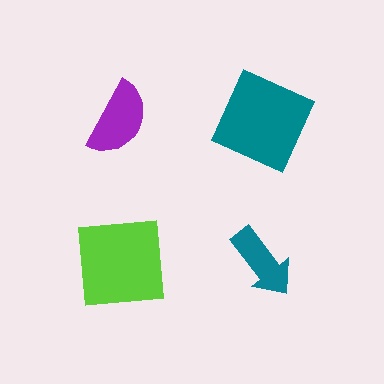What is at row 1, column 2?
A teal square.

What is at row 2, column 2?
A teal arrow.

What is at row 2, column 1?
A lime square.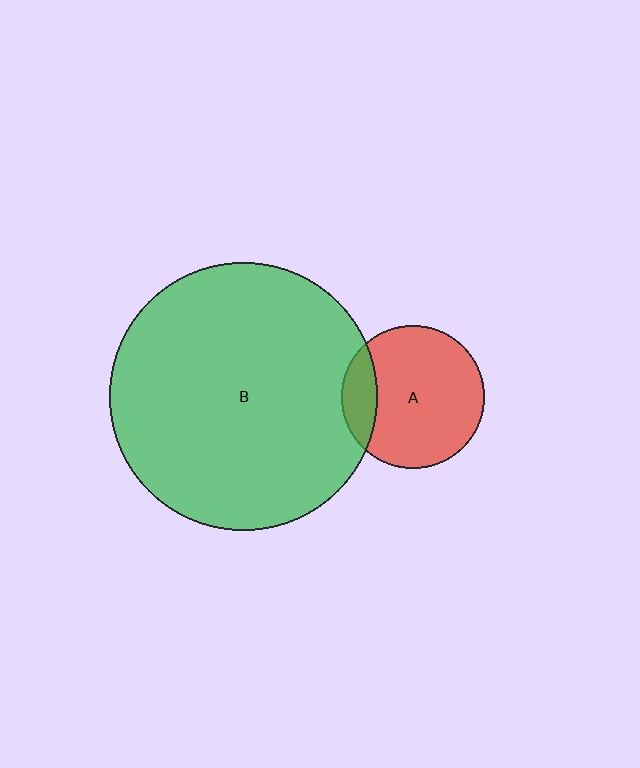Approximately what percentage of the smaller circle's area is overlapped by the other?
Approximately 15%.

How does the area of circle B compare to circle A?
Approximately 3.5 times.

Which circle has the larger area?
Circle B (green).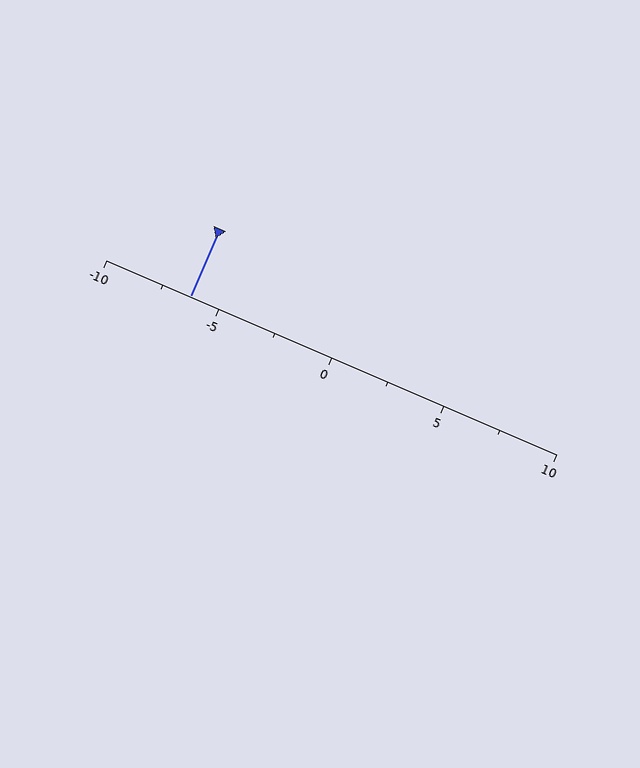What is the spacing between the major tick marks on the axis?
The major ticks are spaced 5 apart.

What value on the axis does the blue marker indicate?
The marker indicates approximately -6.2.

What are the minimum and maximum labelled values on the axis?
The axis runs from -10 to 10.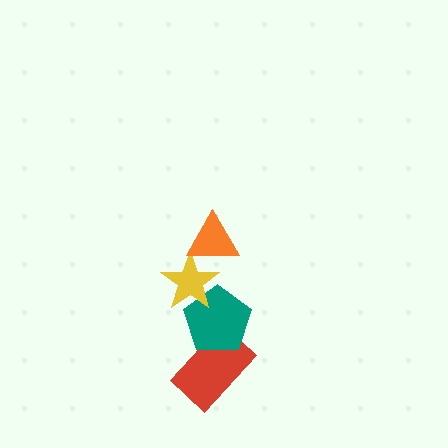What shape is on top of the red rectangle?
The teal pentagon is on top of the red rectangle.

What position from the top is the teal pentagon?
The teal pentagon is 3rd from the top.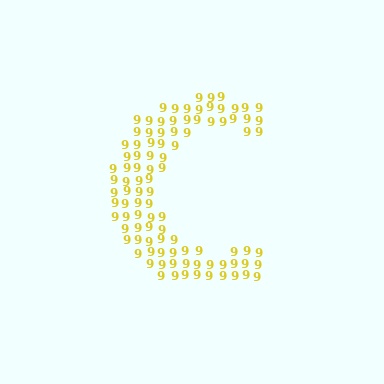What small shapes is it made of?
It is made of small digit 9's.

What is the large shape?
The large shape is the letter C.